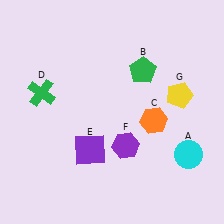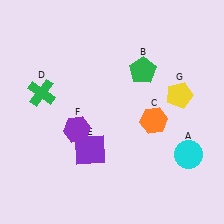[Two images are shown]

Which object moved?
The purple hexagon (F) moved left.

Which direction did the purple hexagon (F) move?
The purple hexagon (F) moved left.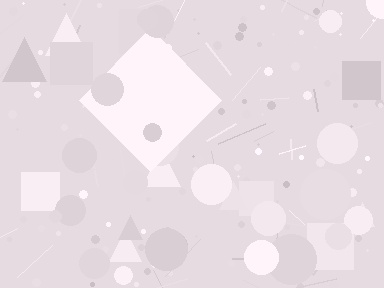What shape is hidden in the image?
A diamond is hidden in the image.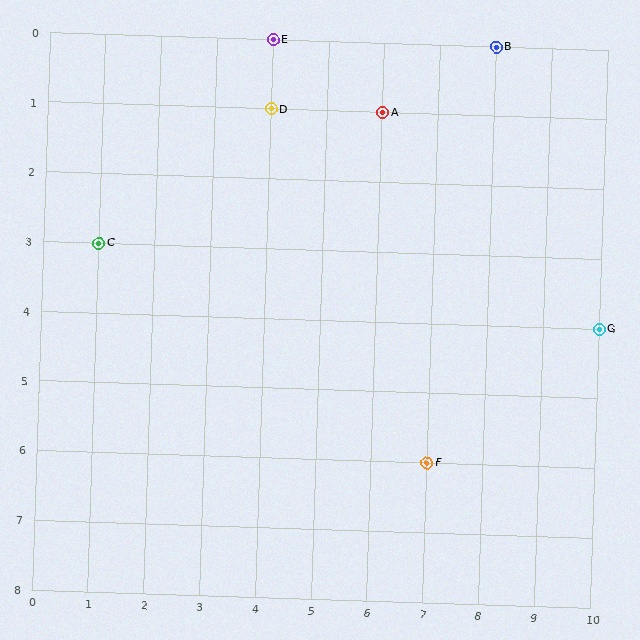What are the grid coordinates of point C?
Point C is at grid coordinates (1, 3).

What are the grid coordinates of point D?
Point D is at grid coordinates (4, 1).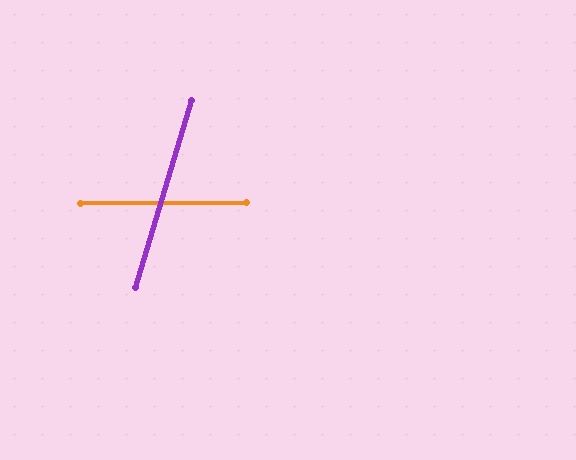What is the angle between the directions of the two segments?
Approximately 73 degrees.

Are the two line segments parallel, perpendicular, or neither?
Neither parallel nor perpendicular — they differ by about 73°.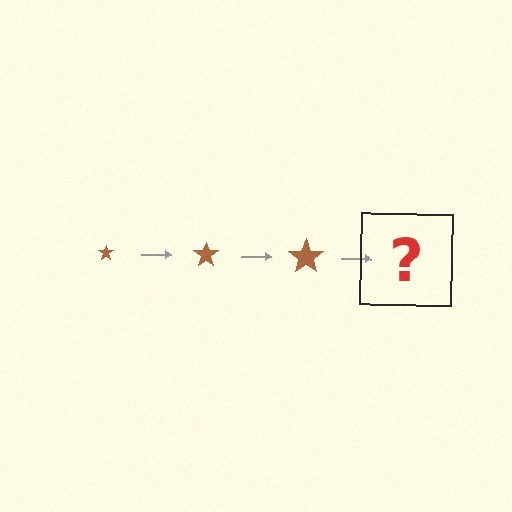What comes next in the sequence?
The next element should be a brown star, larger than the previous one.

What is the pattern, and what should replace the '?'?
The pattern is that the star gets progressively larger each step. The '?' should be a brown star, larger than the previous one.